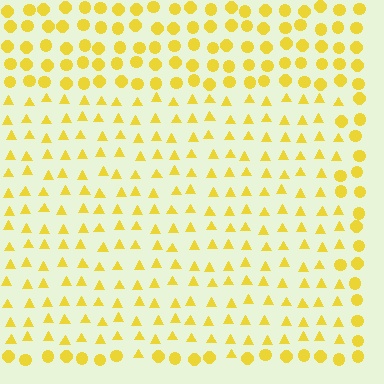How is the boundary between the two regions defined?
The boundary is defined by a change in element shape: triangles inside vs. circles outside. All elements share the same color and spacing.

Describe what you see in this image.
The image is filled with small yellow elements arranged in a uniform grid. A rectangle-shaped region contains triangles, while the surrounding area contains circles. The boundary is defined purely by the change in element shape.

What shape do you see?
I see a rectangle.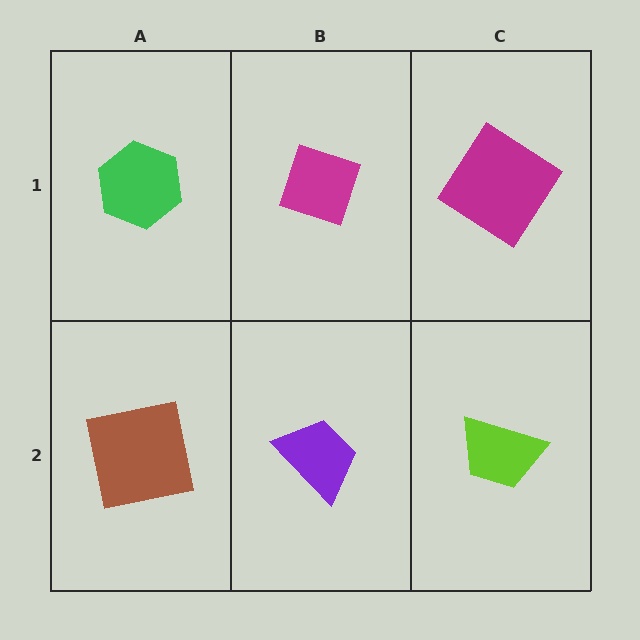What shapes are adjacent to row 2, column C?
A magenta diamond (row 1, column C), a purple trapezoid (row 2, column B).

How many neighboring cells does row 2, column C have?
2.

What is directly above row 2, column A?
A green hexagon.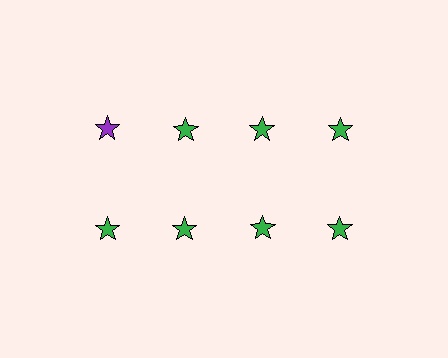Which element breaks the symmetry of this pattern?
The purple star in the top row, leftmost column breaks the symmetry. All other shapes are green stars.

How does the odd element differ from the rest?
It has a different color: purple instead of green.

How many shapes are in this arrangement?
There are 8 shapes arranged in a grid pattern.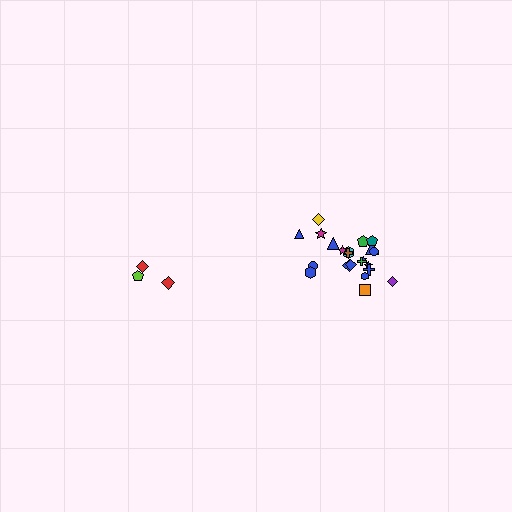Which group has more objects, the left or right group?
The right group.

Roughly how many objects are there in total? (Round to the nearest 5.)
Roughly 25 objects in total.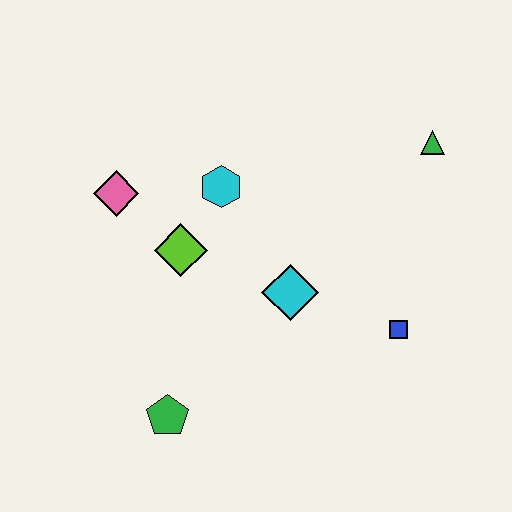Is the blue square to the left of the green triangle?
Yes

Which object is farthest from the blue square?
The pink diamond is farthest from the blue square.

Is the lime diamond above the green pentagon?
Yes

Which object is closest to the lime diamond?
The cyan hexagon is closest to the lime diamond.